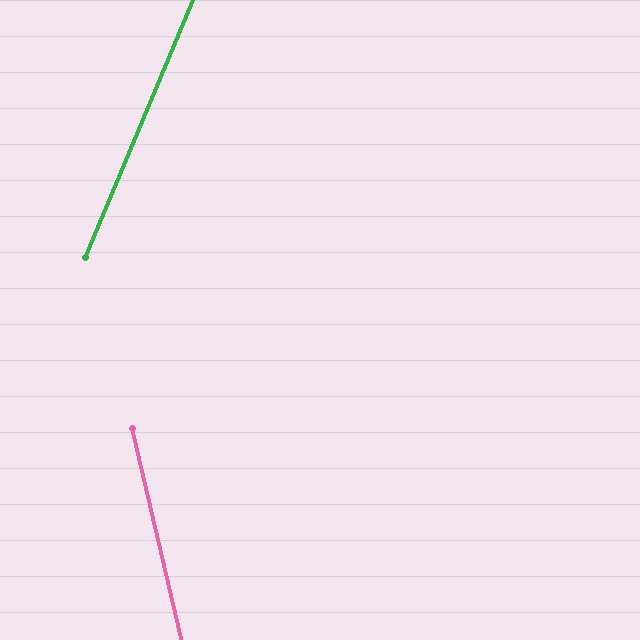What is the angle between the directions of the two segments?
Approximately 36 degrees.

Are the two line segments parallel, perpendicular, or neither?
Neither parallel nor perpendicular — they differ by about 36°.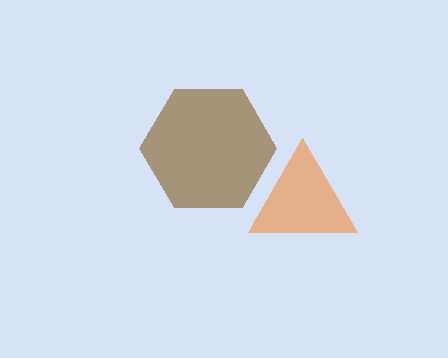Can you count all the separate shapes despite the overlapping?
Yes, there are 2 separate shapes.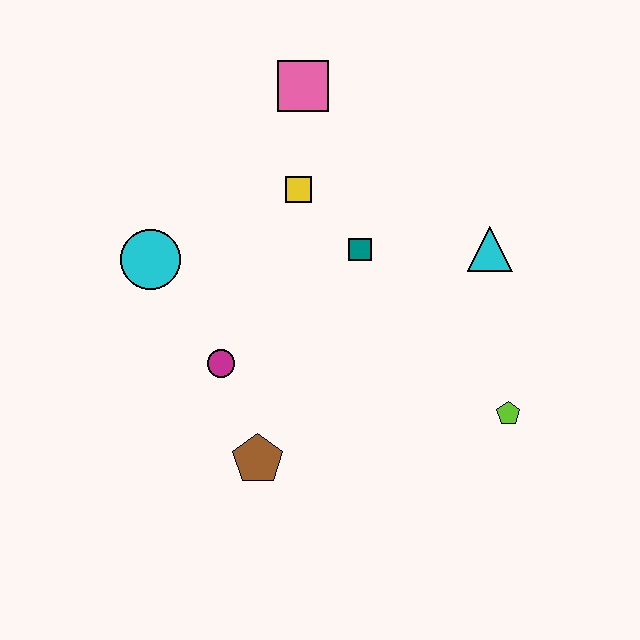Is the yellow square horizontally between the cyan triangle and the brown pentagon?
Yes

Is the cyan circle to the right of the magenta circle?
No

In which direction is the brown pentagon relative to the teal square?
The brown pentagon is below the teal square.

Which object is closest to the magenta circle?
The brown pentagon is closest to the magenta circle.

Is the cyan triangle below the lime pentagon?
No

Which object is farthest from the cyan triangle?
The cyan circle is farthest from the cyan triangle.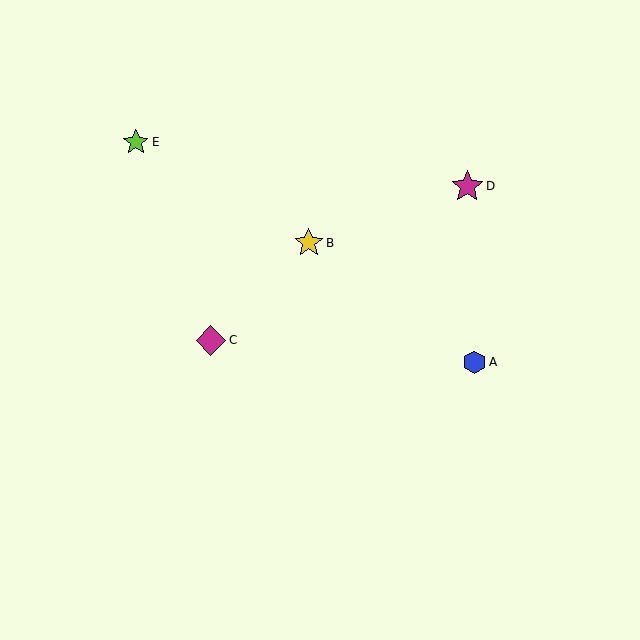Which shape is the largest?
The magenta star (labeled D) is the largest.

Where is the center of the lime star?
The center of the lime star is at (136, 142).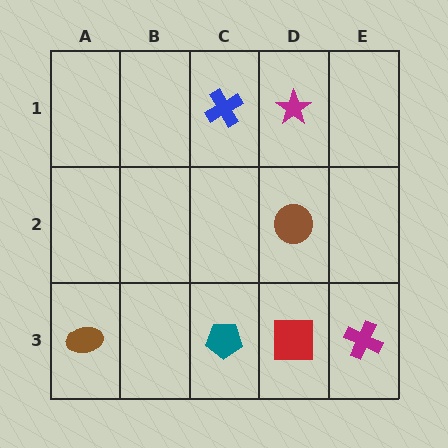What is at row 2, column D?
A brown circle.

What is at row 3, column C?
A teal pentagon.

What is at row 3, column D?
A red square.